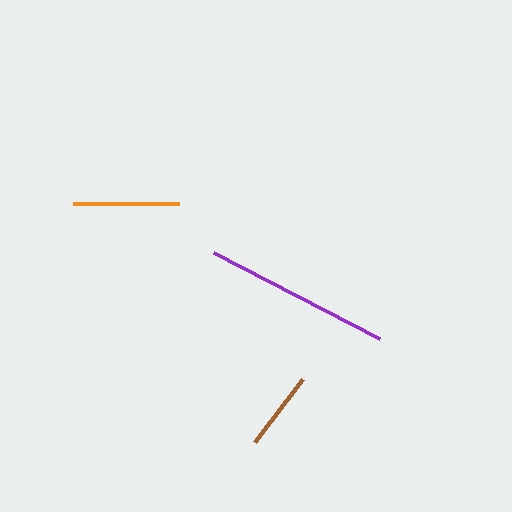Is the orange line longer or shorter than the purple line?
The purple line is longer than the orange line.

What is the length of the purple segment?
The purple segment is approximately 187 pixels long.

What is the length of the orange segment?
The orange segment is approximately 106 pixels long.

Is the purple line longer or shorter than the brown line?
The purple line is longer than the brown line.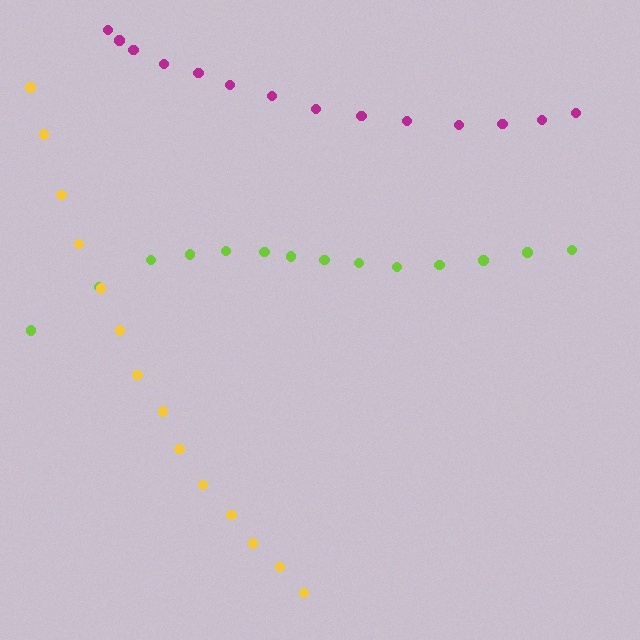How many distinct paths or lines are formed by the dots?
There are 3 distinct paths.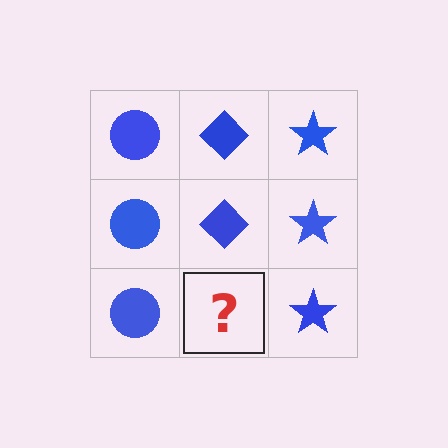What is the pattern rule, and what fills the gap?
The rule is that each column has a consistent shape. The gap should be filled with a blue diamond.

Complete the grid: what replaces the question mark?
The question mark should be replaced with a blue diamond.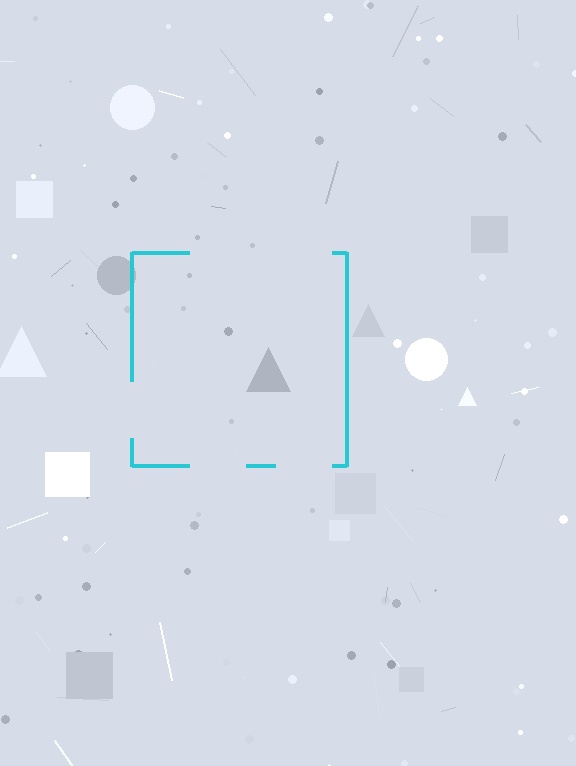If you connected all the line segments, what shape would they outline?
They would outline a square.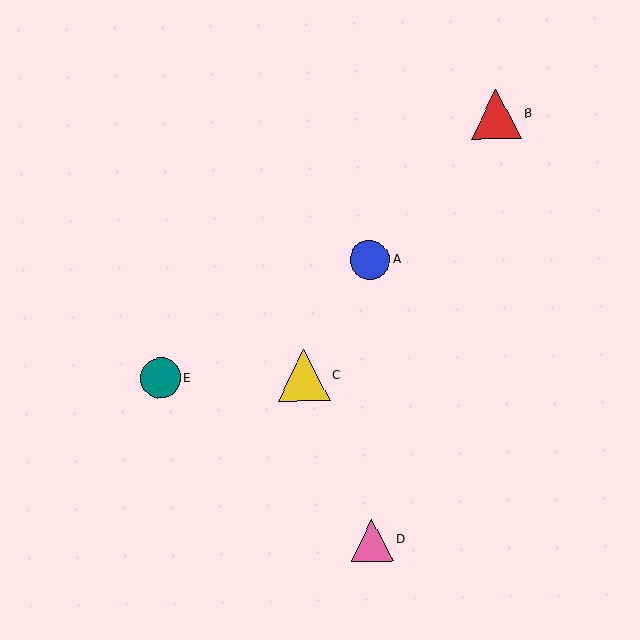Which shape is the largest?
The yellow triangle (labeled C) is the largest.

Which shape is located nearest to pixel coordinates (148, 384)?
The teal circle (labeled E) at (161, 378) is nearest to that location.